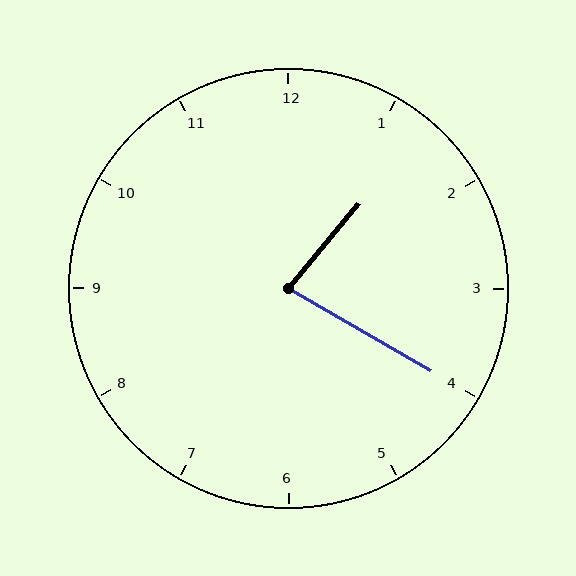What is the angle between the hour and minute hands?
Approximately 80 degrees.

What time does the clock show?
1:20.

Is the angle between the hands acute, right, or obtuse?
It is acute.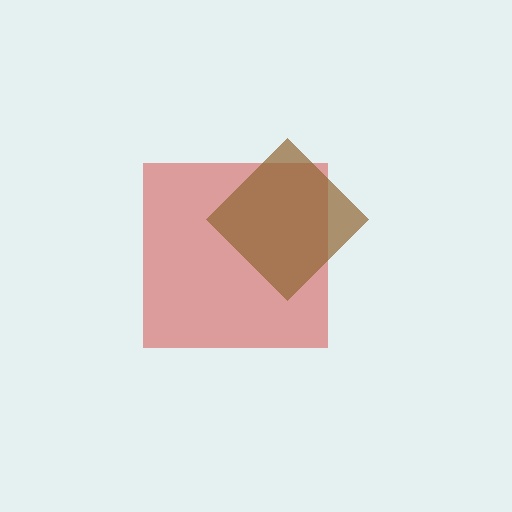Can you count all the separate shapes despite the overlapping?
Yes, there are 2 separate shapes.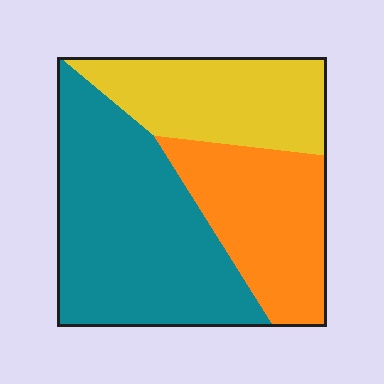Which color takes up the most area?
Teal, at roughly 45%.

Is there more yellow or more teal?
Teal.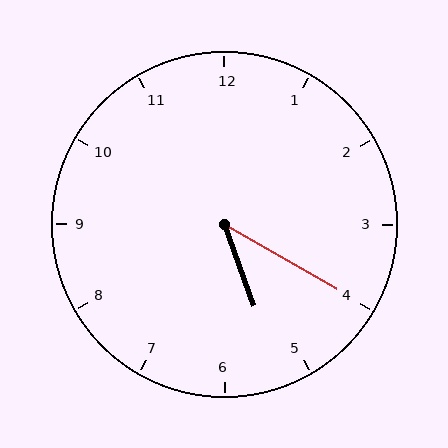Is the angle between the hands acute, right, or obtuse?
It is acute.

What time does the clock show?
5:20.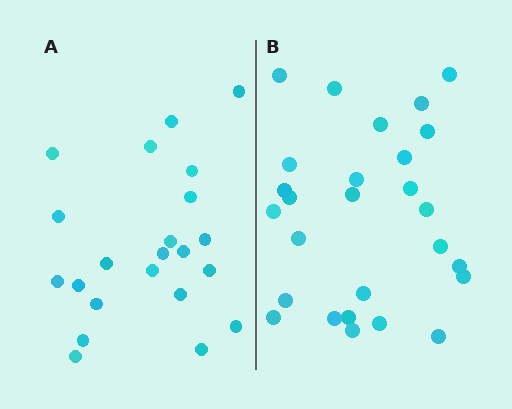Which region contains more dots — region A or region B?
Region B (the right region) has more dots.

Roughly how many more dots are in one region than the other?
Region B has about 5 more dots than region A.